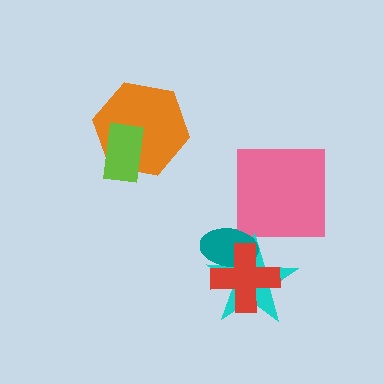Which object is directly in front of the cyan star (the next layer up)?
The teal ellipse is directly in front of the cyan star.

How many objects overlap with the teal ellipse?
2 objects overlap with the teal ellipse.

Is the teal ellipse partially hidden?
Yes, it is partially covered by another shape.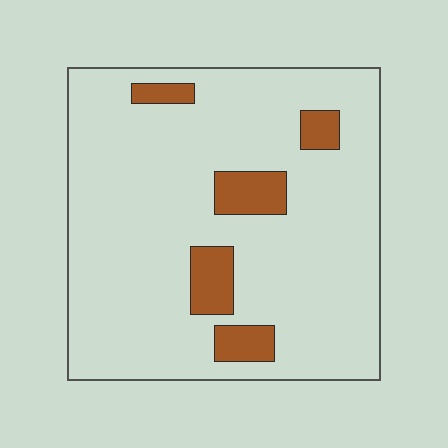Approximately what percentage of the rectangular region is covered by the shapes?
Approximately 10%.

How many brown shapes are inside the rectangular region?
5.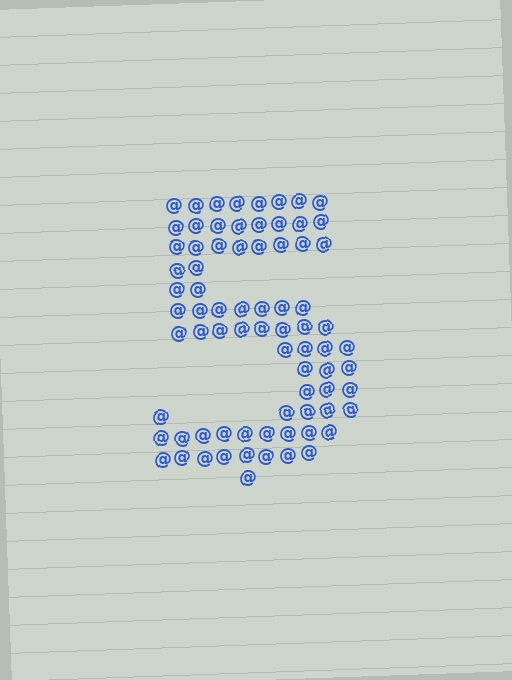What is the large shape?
The large shape is the digit 5.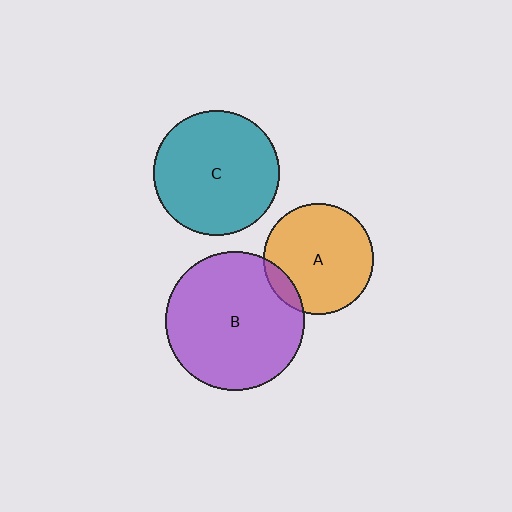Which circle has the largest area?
Circle B (purple).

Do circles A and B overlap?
Yes.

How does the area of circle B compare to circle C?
Approximately 1.2 times.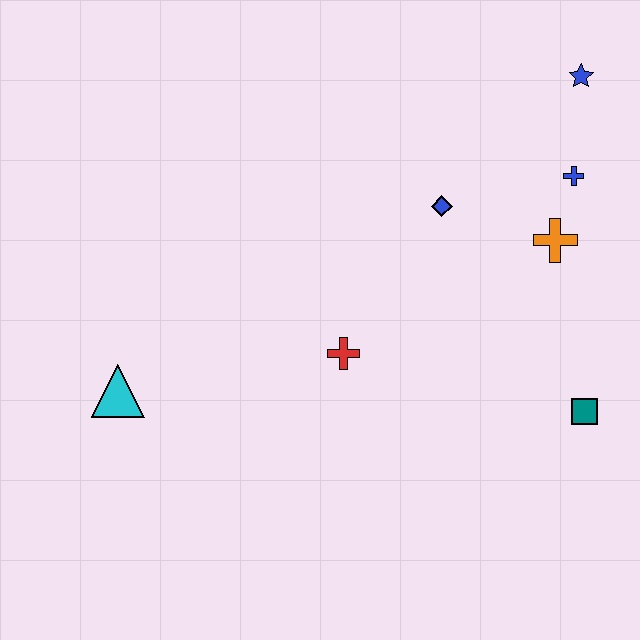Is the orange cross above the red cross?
Yes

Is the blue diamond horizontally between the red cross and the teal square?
Yes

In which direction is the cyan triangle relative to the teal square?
The cyan triangle is to the left of the teal square.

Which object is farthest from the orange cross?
The cyan triangle is farthest from the orange cross.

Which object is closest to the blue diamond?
The orange cross is closest to the blue diamond.